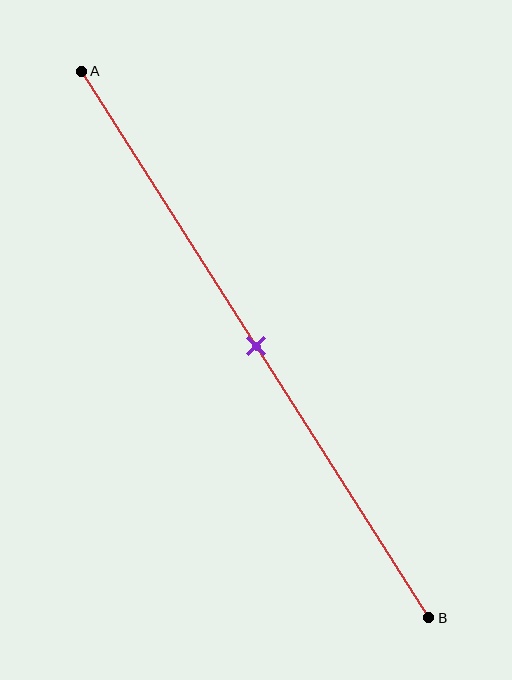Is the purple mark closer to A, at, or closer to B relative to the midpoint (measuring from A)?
The purple mark is approximately at the midpoint of segment AB.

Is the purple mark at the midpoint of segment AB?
Yes, the mark is approximately at the midpoint.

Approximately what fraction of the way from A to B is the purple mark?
The purple mark is approximately 50% of the way from A to B.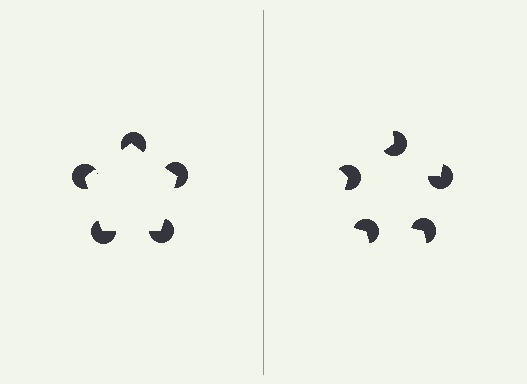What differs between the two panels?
The pac-man discs are positioned identically on both sides; only the wedge orientations differ. On the left they align to a pentagon; on the right they are misaligned.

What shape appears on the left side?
An illusory pentagon.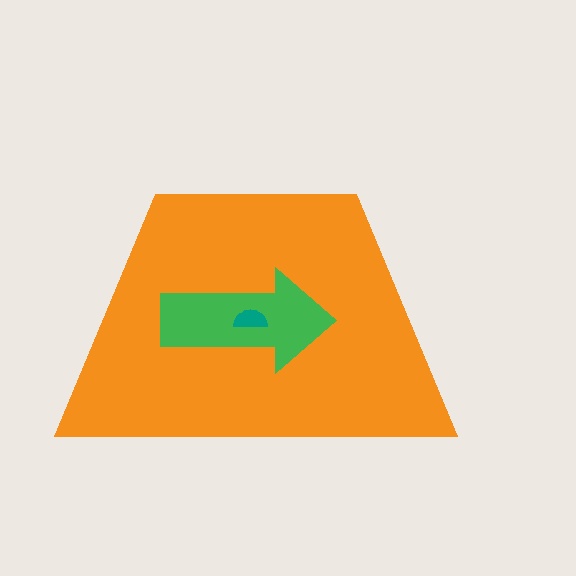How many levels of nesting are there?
3.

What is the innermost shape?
The teal semicircle.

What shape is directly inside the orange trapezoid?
The green arrow.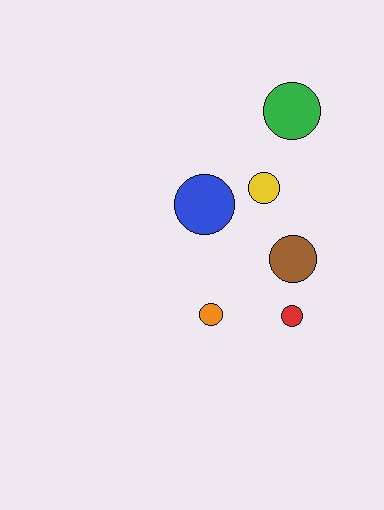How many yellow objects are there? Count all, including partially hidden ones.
There is 1 yellow object.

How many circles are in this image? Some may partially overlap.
There are 6 circles.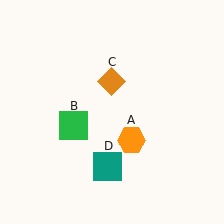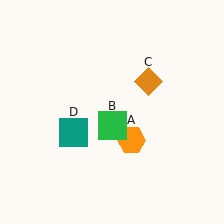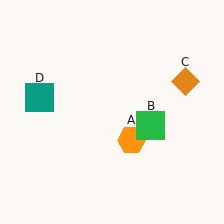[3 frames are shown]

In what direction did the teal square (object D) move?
The teal square (object D) moved up and to the left.